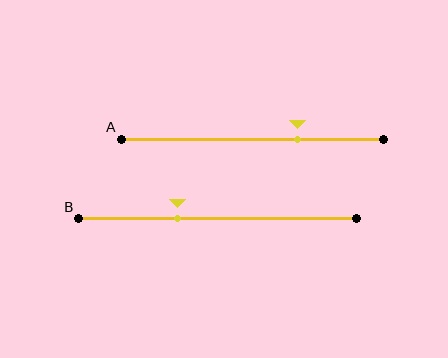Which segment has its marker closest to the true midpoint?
Segment B has its marker closest to the true midpoint.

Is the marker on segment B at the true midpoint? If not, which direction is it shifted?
No, the marker on segment B is shifted to the left by about 14% of the segment length.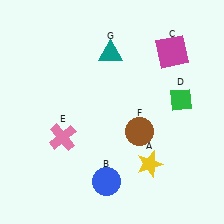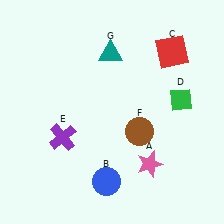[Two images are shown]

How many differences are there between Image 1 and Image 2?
There are 3 differences between the two images.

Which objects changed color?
A changed from yellow to pink. C changed from magenta to red. E changed from pink to purple.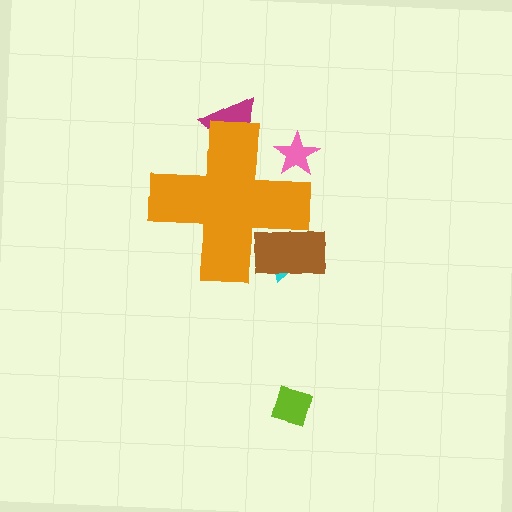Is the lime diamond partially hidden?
No, the lime diamond is fully visible.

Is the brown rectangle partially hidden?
Yes, the brown rectangle is partially hidden behind the orange cross.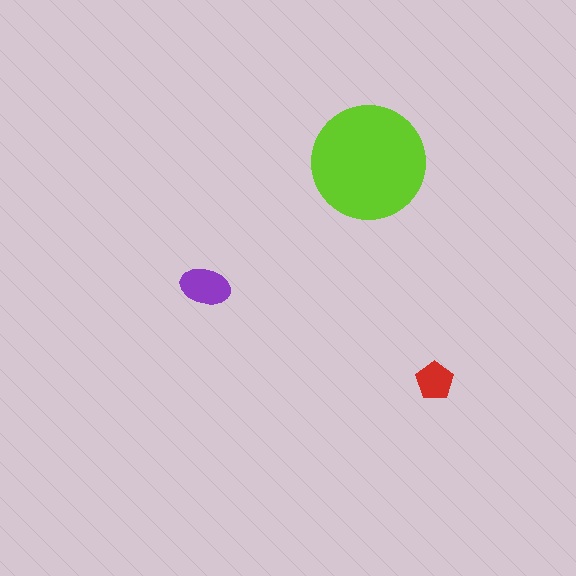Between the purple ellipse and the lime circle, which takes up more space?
The lime circle.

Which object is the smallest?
The red pentagon.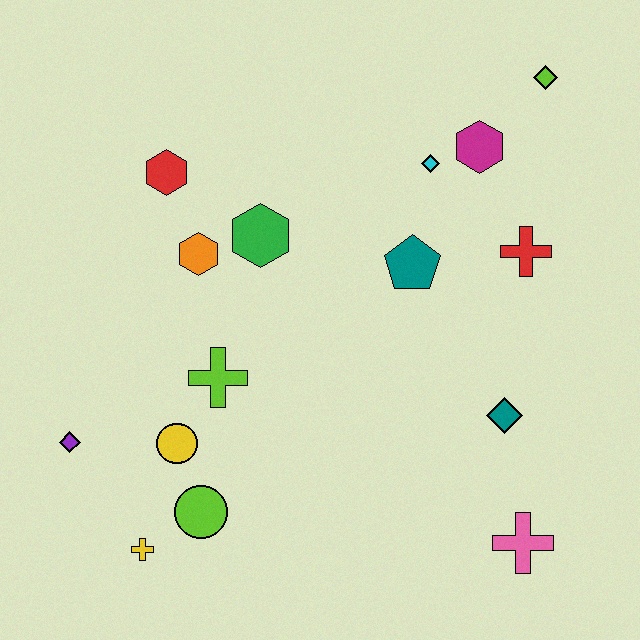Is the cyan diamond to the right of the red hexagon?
Yes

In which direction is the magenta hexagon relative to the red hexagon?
The magenta hexagon is to the right of the red hexagon.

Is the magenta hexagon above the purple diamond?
Yes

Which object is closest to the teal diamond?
The pink cross is closest to the teal diamond.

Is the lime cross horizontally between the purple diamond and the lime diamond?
Yes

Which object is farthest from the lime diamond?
The yellow cross is farthest from the lime diamond.